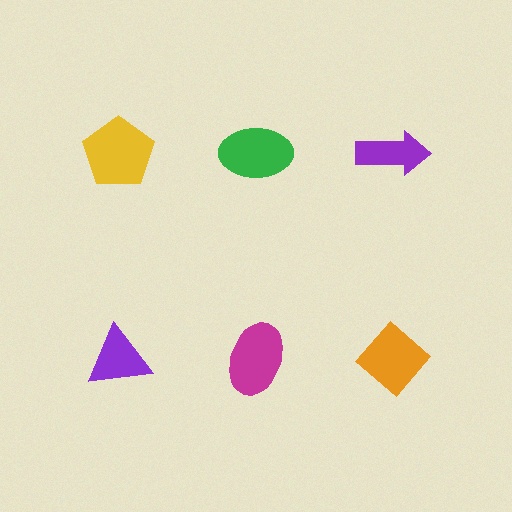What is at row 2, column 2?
A magenta ellipse.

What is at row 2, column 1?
A purple triangle.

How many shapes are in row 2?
3 shapes.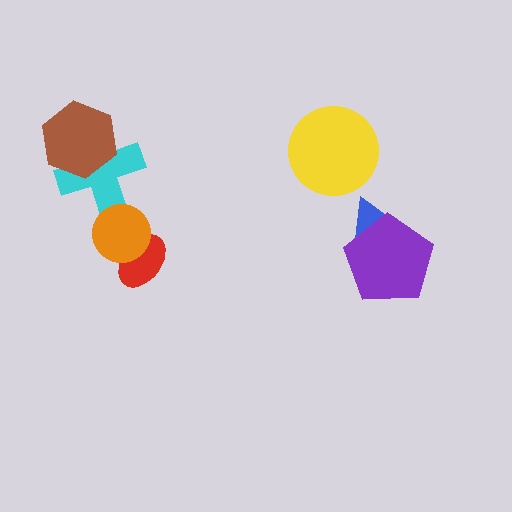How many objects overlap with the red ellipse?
1 object overlaps with the red ellipse.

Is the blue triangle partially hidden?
Yes, it is partially covered by another shape.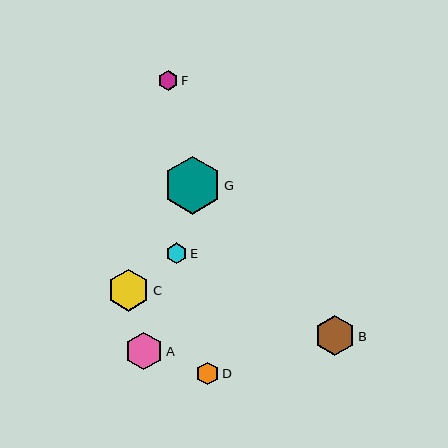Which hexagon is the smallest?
Hexagon F is the smallest with a size of approximately 20 pixels.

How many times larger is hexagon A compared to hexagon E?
Hexagon A is approximately 1.8 times the size of hexagon E.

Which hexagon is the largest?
Hexagon G is the largest with a size of approximately 58 pixels.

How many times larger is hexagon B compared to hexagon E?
Hexagon B is approximately 2.0 times the size of hexagon E.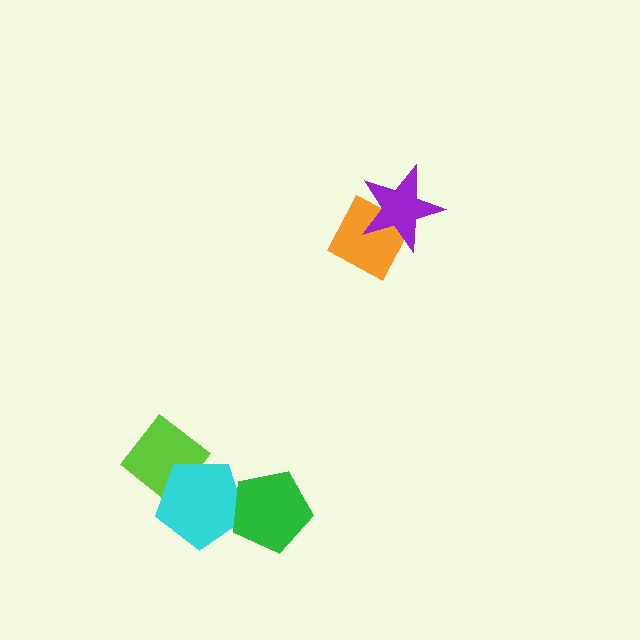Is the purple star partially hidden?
No, no other shape covers it.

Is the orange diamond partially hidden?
Yes, it is partially covered by another shape.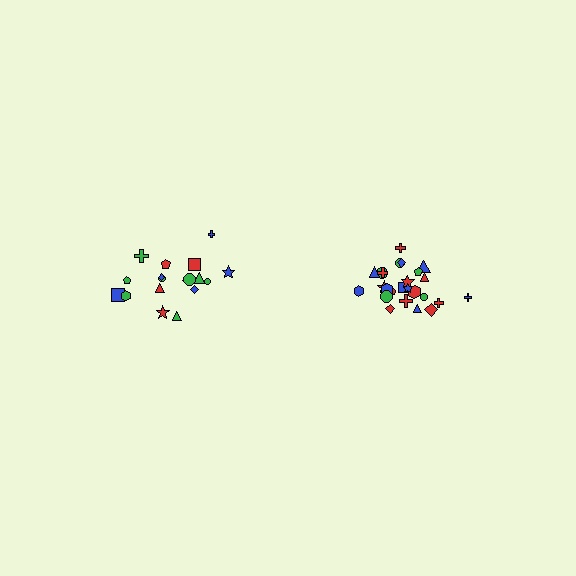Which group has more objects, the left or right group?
The right group.